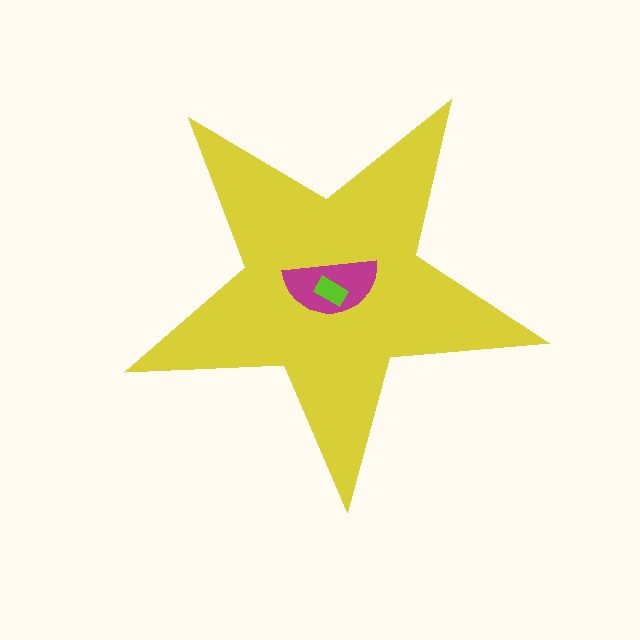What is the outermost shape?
The yellow star.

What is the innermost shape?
The lime rectangle.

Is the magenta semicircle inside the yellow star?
Yes.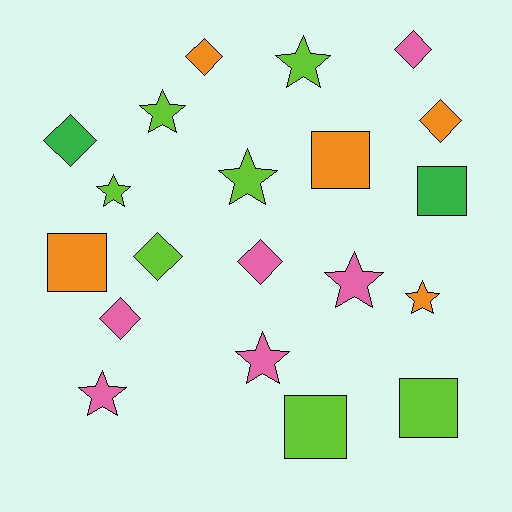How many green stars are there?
There are no green stars.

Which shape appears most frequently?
Star, with 8 objects.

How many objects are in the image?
There are 20 objects.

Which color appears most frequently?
Lime, with 7 objects.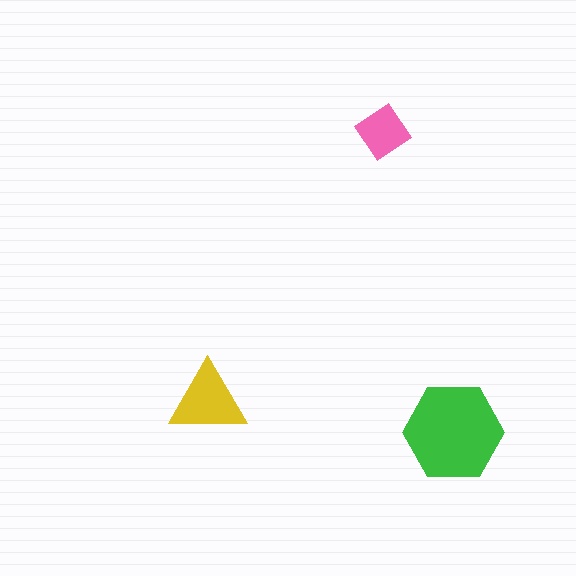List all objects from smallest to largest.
The pink diamond, the yellow triangle, the green hexagon.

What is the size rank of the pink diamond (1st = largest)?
3rd.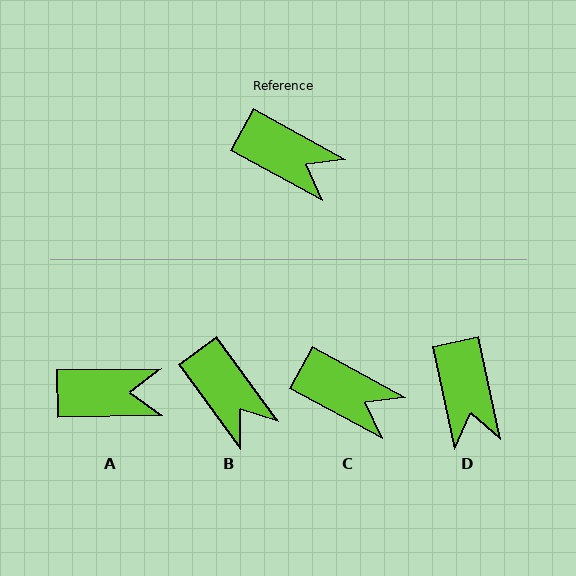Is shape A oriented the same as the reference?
No, it is off by about 30 degrees.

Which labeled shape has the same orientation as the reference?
C.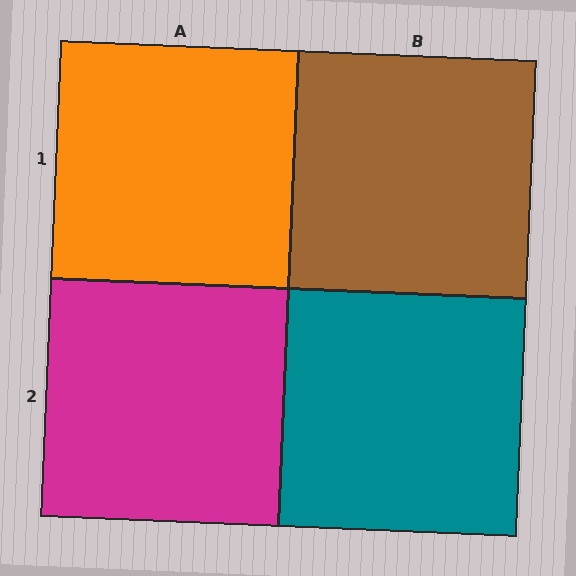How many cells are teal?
1 cell is teal.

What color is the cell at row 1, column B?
Brown.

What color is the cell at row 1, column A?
Orange.